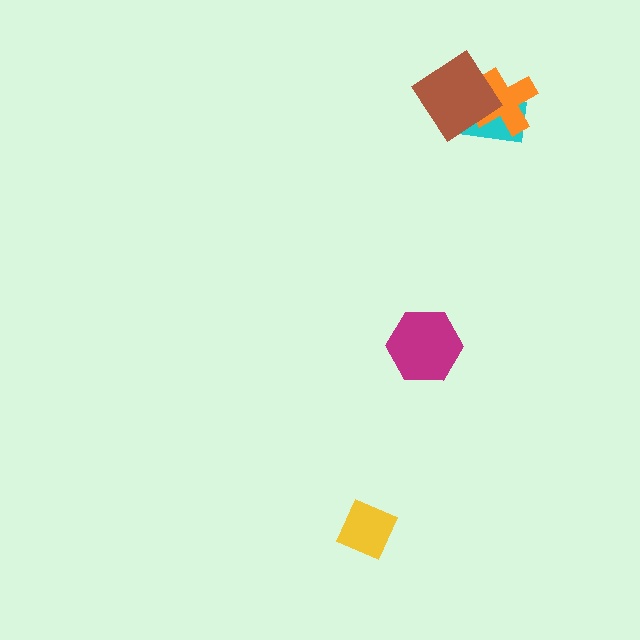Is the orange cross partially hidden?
Yes, it is partially covered by another shape.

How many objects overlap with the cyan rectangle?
2 objects overlap with the cyan rectangle.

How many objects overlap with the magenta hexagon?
0 objects overlap with the magenta hexagon.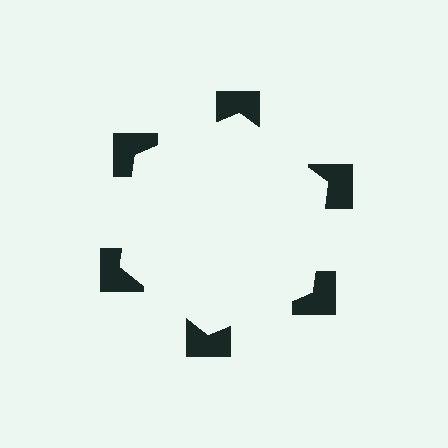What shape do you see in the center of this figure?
An illusory hexagon — its edges are inferred from the aligned wedge cuts in the notched squares, not physically drawn.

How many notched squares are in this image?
There are 6 — one at each vertex of the illusory hexagon.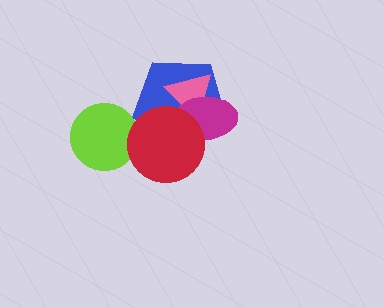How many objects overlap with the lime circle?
1 object overlaps with the lime circle.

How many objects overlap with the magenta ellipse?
3 objects overlap with the magenta ellipse.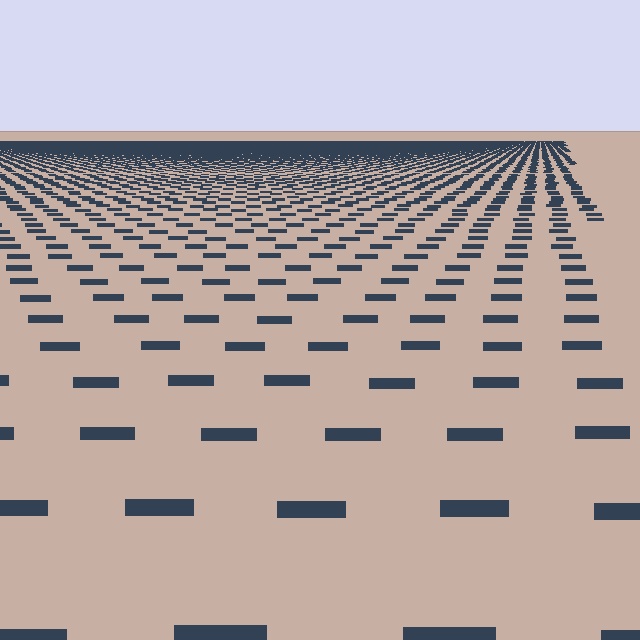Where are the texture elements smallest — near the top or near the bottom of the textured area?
Near the top.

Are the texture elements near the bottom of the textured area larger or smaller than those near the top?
Larger. Near the bottom, elements are closer to the viewer and appear at a bigger on-screen size.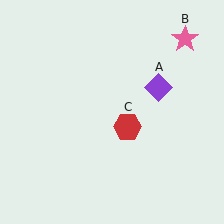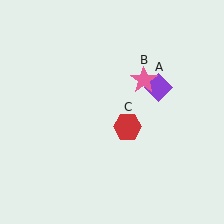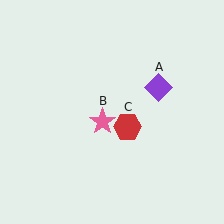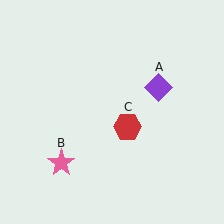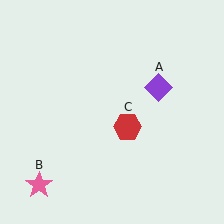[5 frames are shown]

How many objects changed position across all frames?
1 object changed position: pink star (object B).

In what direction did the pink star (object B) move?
The pink star (object B) moved down and to the left.